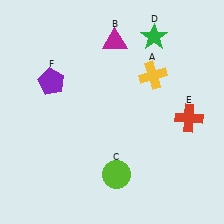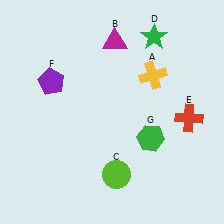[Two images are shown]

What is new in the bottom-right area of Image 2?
A green hexagon (G) was added in the bottom-right area of Image 2.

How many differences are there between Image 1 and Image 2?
There is 1 difference between the two images.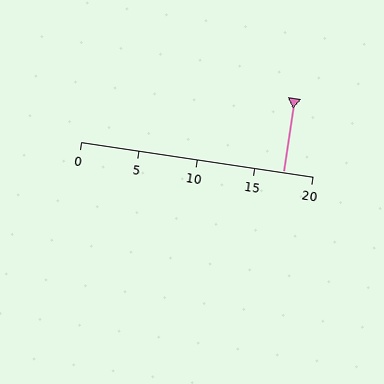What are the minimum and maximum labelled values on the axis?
The axis runs from 0 to 20.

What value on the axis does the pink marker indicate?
The marker indicates approximately 17.5.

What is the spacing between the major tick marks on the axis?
The major ticks are spaced 5 apart.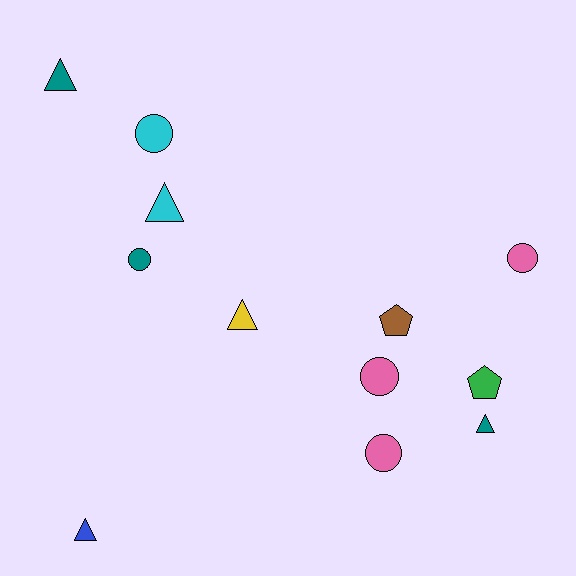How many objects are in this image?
There are 12 objects.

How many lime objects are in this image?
There are no lime objects.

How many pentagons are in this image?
There are 2 pentagons.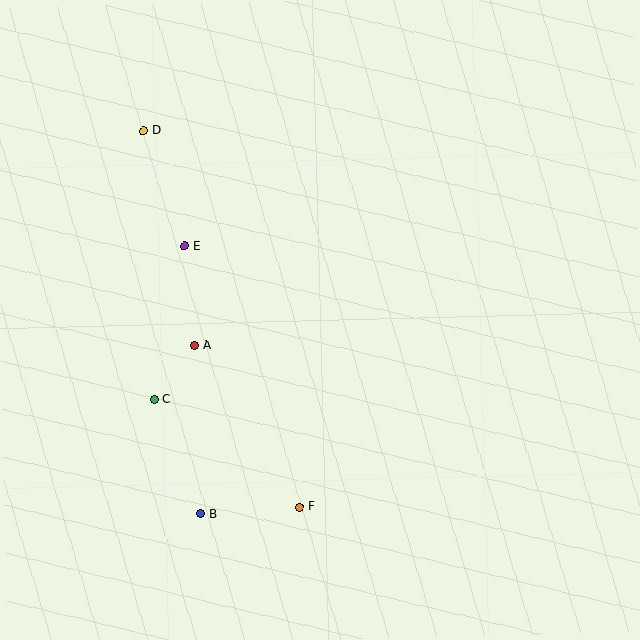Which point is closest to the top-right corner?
Point D is closest to the top-right corner.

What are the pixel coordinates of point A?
Point A is at (194, 346).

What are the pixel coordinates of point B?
Point B is at (201, 514).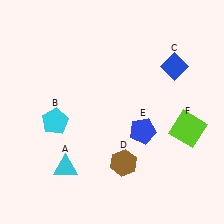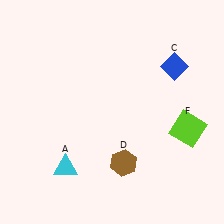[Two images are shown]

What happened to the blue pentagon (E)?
The blue pentagon (E) was removed in Image 2. It was in the bottom-right area of Image 1.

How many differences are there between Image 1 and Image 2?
There are 2 differences between the two images.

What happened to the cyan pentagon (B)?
The cyan pentagon (B) was removed in Image 2. It was in the bottom-left area of Image 1.